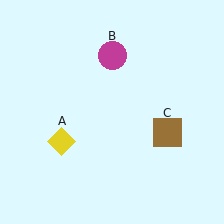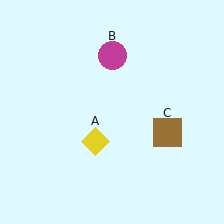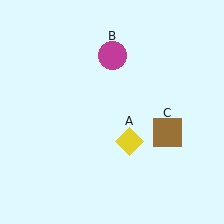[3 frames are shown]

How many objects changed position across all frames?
1 object changed position: yellow diamond (object A).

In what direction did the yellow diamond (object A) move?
The yellow diamond (object A) moved right.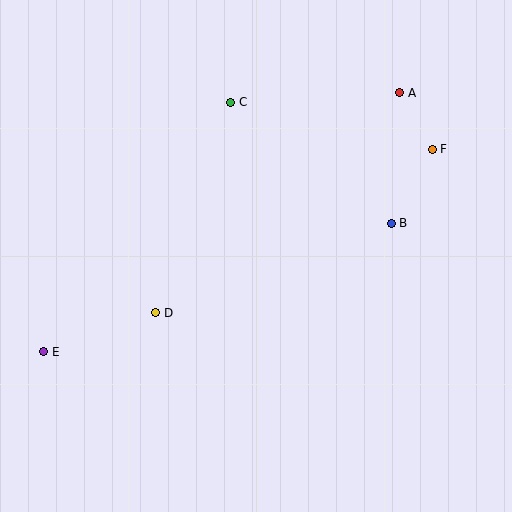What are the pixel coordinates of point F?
Point F is at (432, 149).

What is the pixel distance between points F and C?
The distance between F and C is 207 pixels.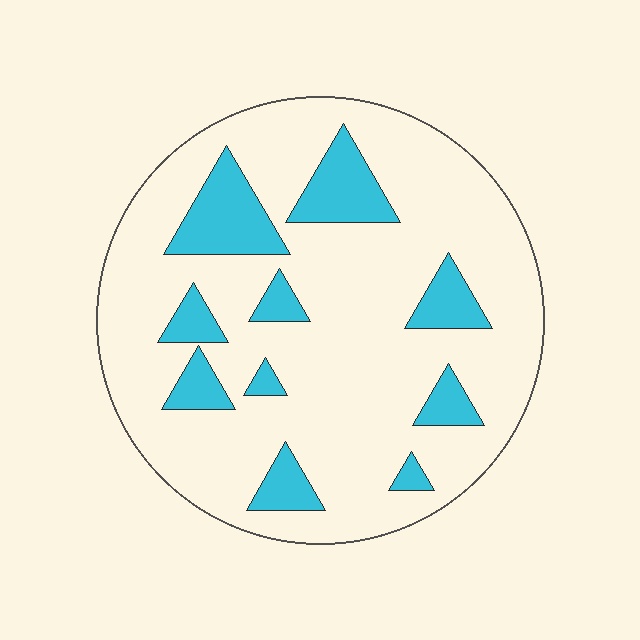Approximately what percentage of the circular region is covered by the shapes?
Approximately 20%.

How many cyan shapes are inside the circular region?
10.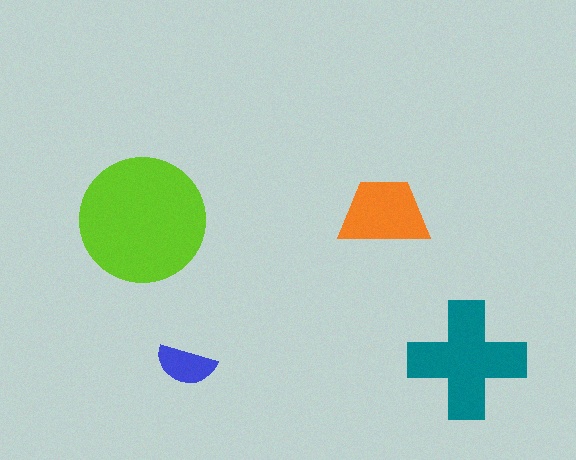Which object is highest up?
The orange trapezoid is topmost.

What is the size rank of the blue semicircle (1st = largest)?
4th.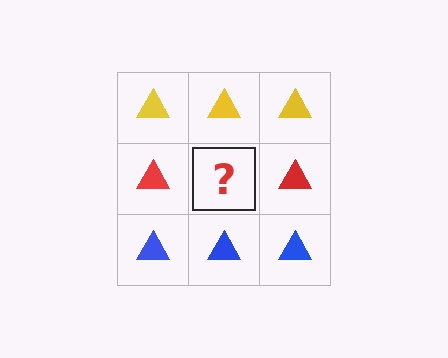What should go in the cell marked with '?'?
The missing cell should contain a red triangle.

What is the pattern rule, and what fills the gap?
The rule is that each row has a consistent color. The gap should be filled with a red triangle.